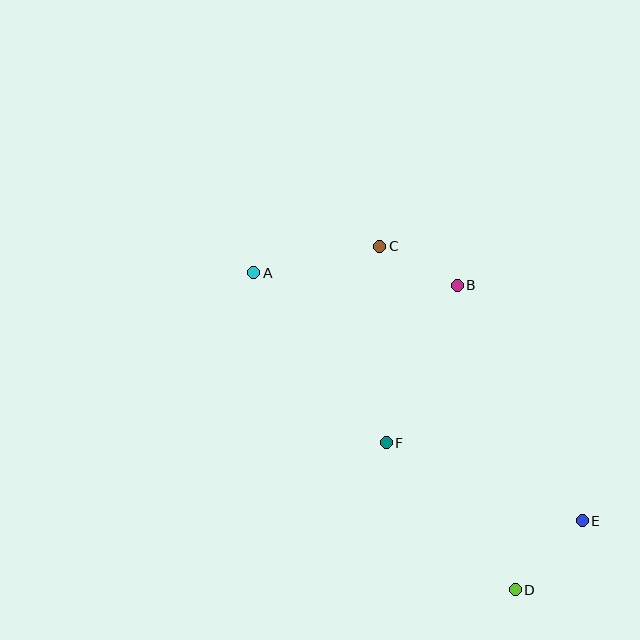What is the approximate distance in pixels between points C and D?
The distance between C and D is approximately 369 pixels.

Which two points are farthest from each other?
Points A and E are farthest from each other.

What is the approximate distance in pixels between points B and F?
The distance between B and F is approximately 173 pixels.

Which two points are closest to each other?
Points B and C are closest to each other.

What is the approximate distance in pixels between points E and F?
The distance between E and F is approximately 211 pixels.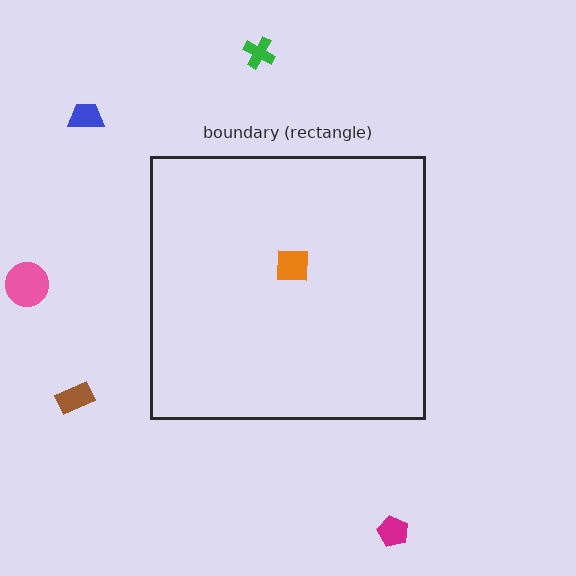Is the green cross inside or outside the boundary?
Outside.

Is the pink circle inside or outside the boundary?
Outside.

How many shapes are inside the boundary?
1 inside, 5 outside.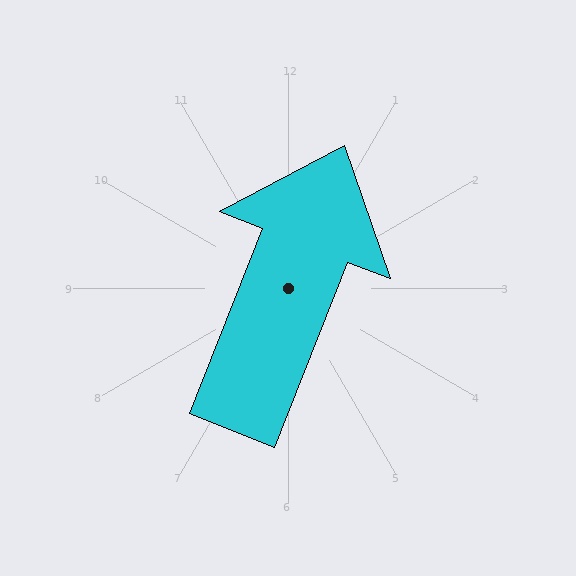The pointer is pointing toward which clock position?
Roughly 1 o'clock.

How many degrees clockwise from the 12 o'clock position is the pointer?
Approximately 21 degrees.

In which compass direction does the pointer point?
North.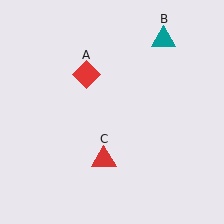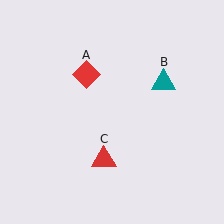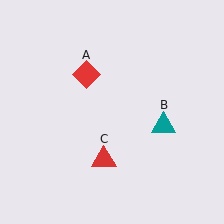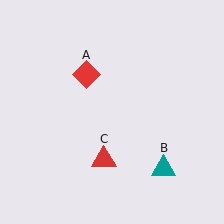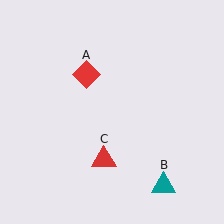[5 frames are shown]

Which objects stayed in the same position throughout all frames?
Red diamond (object A) and red triangle (object C) remained stationary.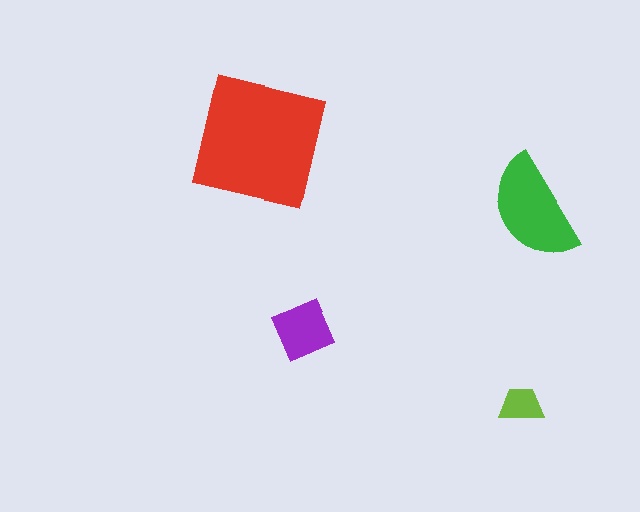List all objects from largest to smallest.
The red square, the green semicircle, the purple diamond, the lime trapezoid.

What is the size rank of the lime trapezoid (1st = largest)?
4th.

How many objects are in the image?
There are 4 objects in the image.